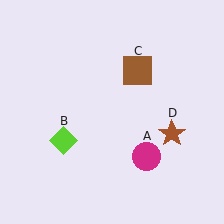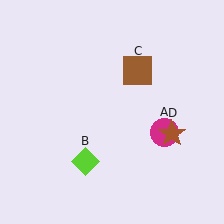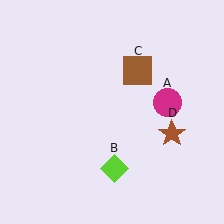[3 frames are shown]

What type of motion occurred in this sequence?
The magenta circle (object A), lime diamond (object B) rotated counterclockwise around the center of the scene.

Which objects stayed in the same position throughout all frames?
Brown square (object C) and brown star (object D) remained stationary.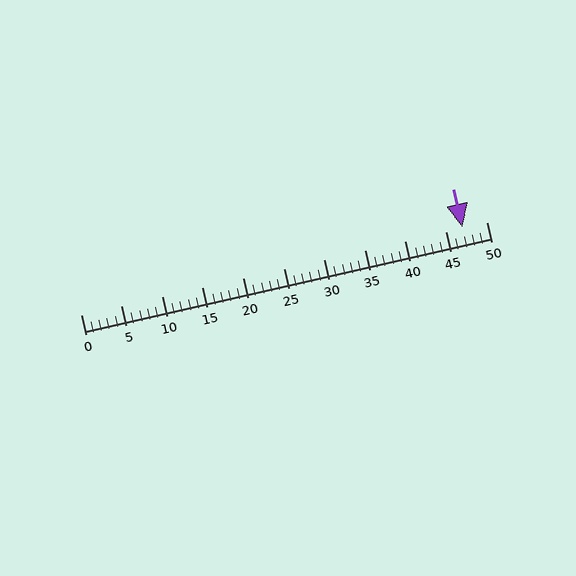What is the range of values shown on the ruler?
The ruler shows values from 0 to 50.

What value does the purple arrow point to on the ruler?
The purple arrow points to approximately 47.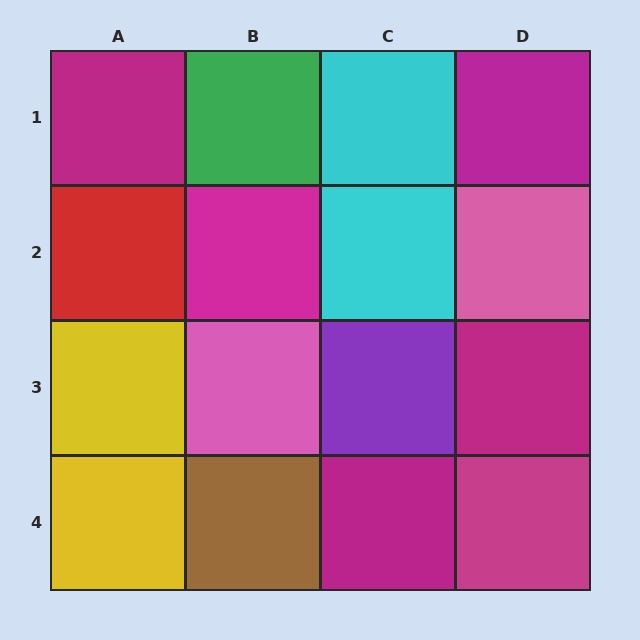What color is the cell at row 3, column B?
Pink.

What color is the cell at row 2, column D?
Pink.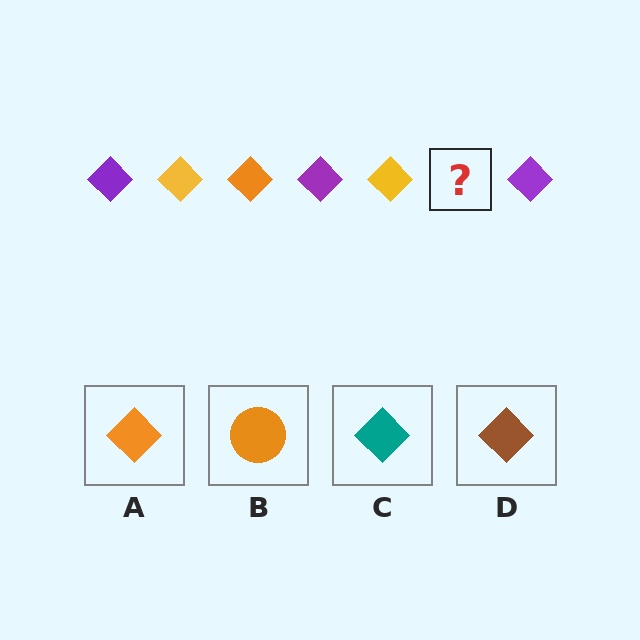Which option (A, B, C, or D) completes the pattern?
A.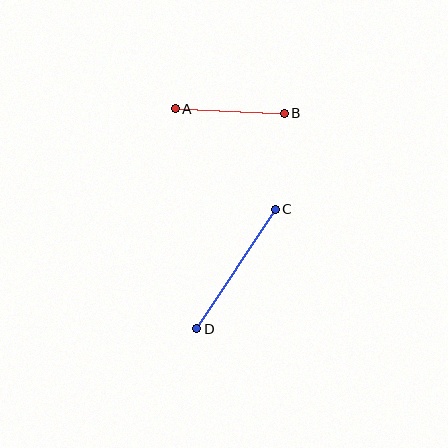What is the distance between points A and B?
The distance is approximately 109 pixels.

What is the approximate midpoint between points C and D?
The midpoint is at approximately (236, 269) pixels.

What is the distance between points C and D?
The distance is approximately 143 pixels.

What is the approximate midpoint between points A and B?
The midpoint is at approximately (230, 111) pixels.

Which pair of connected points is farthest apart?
Points C and D are farthest apart.